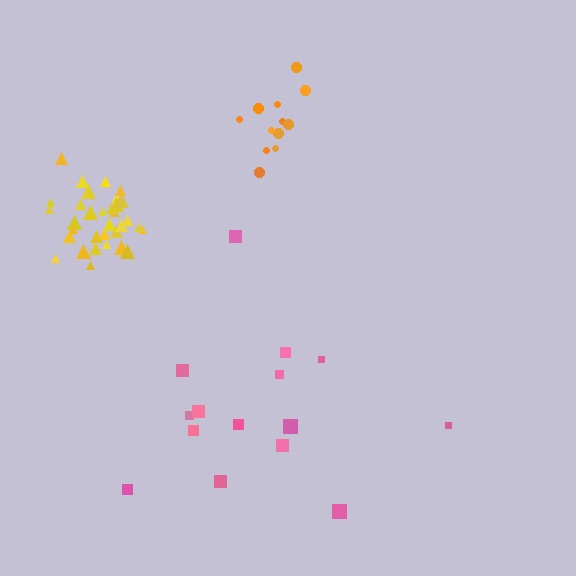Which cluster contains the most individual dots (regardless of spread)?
Yellow (34).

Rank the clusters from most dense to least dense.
yellow, orange, pink.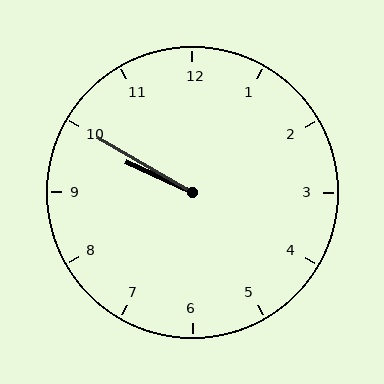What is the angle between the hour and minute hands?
Approximately 5 degrees.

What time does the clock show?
9:50.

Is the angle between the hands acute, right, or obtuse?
It is acute.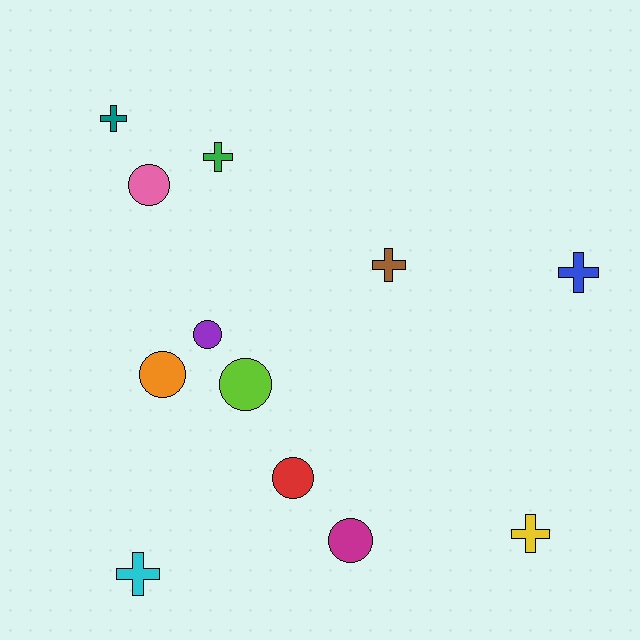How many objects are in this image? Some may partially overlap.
There are 12 objects.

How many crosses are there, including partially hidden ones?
There are 6 crosses.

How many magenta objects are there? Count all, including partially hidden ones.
There is 1 magenta object.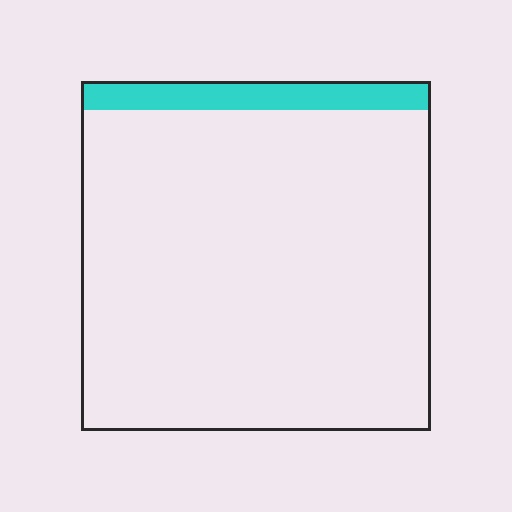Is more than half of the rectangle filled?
No.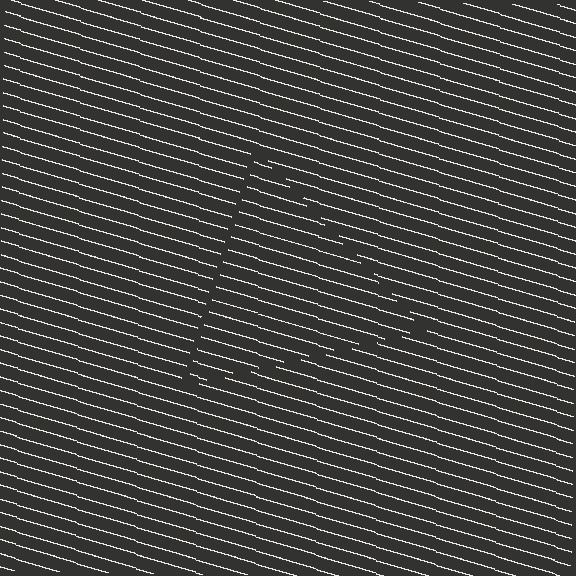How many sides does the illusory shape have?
3 sides — the line-ends trace a triangle.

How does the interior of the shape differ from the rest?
The interior of the shape contains the same grating, shifted by half a period — the contour is defined by the phase discontinuity where line-ends from the inner and outer gratings abut.